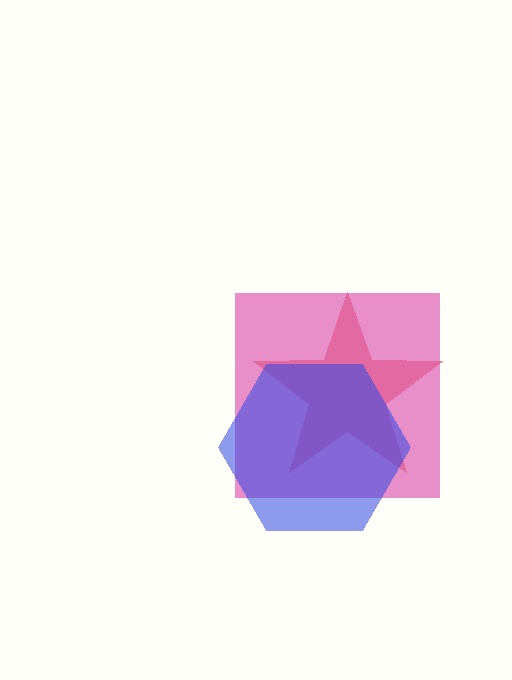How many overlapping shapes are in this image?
There are 3 overlapping shapes in the image.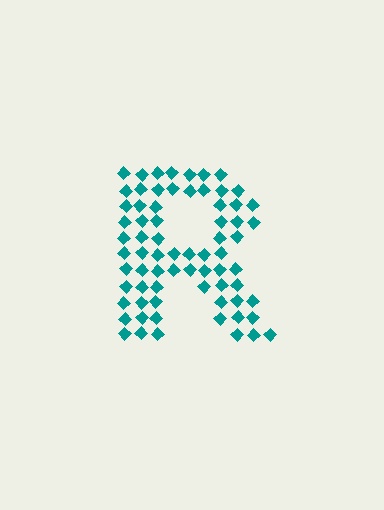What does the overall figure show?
The overall figure shows the letter R.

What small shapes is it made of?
It is made of small diamonds.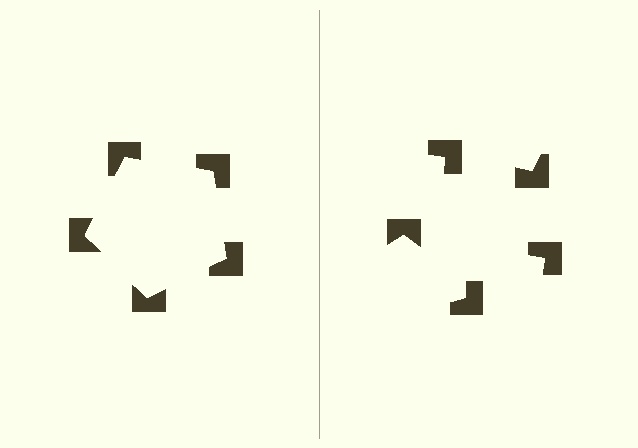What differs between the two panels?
The notched squares are positioned identically on both sides; only the wedge orientations differ. On the left they align to a pentagon; on the right they are misaligned.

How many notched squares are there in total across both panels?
10 — 5 on each side.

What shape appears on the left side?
An illusory pentagon.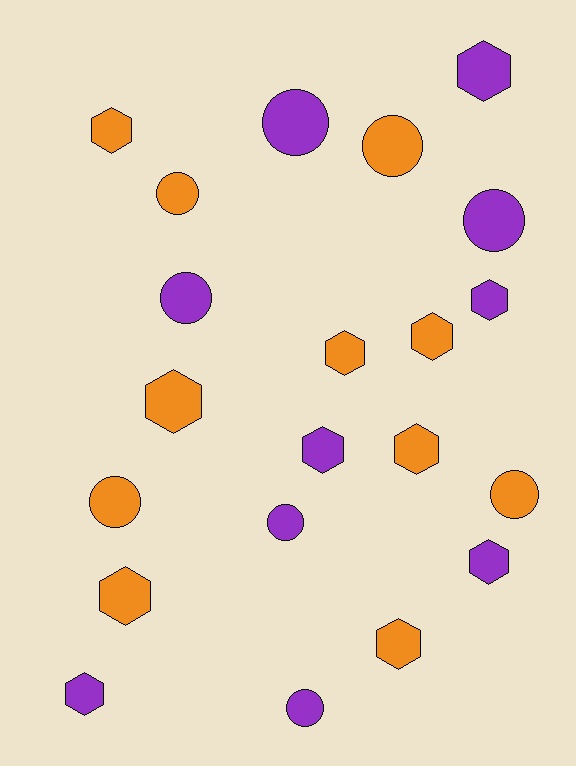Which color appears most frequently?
Orange, with 11 objects.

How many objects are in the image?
There are 21 objects.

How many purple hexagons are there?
There are 5 purple hexagons.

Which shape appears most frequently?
Hexagon, with 12 objects.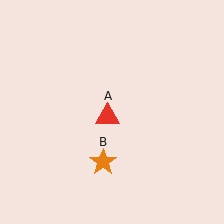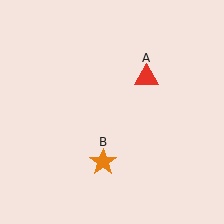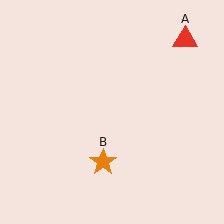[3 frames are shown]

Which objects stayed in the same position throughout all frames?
Orange star (object B) remained stationary.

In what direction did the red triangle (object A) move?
The red triangle (object A) moved up and to the right.